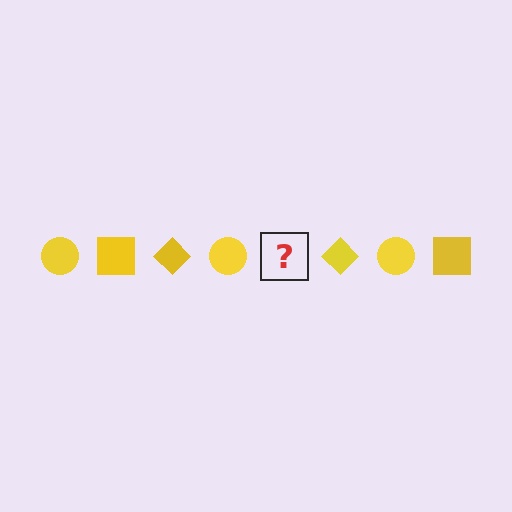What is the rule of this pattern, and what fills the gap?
The rule is that the pattern cycles through circle, square, diamond shapes in yellow. The gap should be filled with a yellow square.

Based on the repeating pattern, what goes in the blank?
The blank should be a yellow square.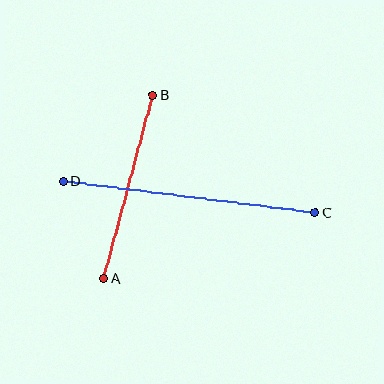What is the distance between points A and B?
The distance is approximately 190 pixels.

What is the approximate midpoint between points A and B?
The midpoint is at approximately (128, 187) pixels.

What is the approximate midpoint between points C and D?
The midpoint is at approximately (189, 196) pixels.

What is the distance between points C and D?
The distance is approximately 254 pixels.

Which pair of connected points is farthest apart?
Points C and D are farthest apart.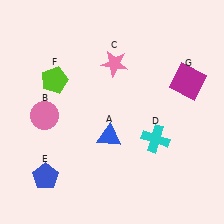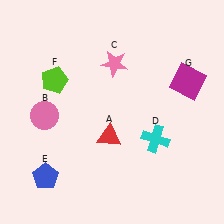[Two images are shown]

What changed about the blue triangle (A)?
In Image 1, A is blue. In Image 2, it changed to red.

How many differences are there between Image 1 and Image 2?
There is 1 difference between the two images.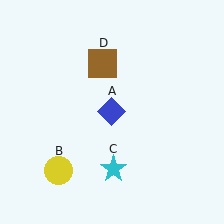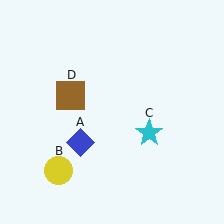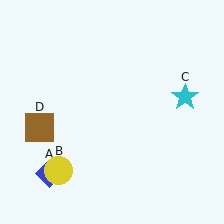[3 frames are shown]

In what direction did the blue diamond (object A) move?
The blue diamond (object A) moved down and to the left.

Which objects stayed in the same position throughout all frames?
Yellow circle (object B) remained stationary.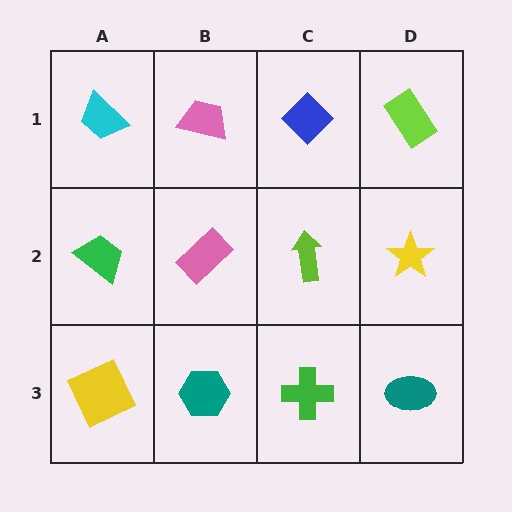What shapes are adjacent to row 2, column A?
A cyan trapezoid (row 1, column A), a yellow square (row 3, column A), a pink rectangle (row 2, column B).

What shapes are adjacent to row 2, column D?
A lime rectangle (row 1, column D), a teal ellipse (row 3, column D), a lime arrow (row 2, column C).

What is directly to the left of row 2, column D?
A lime arrow.